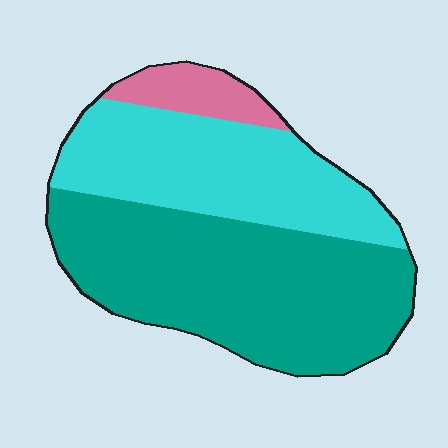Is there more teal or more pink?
Teal.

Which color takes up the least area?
Pink, at roughly 10%.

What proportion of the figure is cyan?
Cyan takes up about three eighths (3/8) of the figure.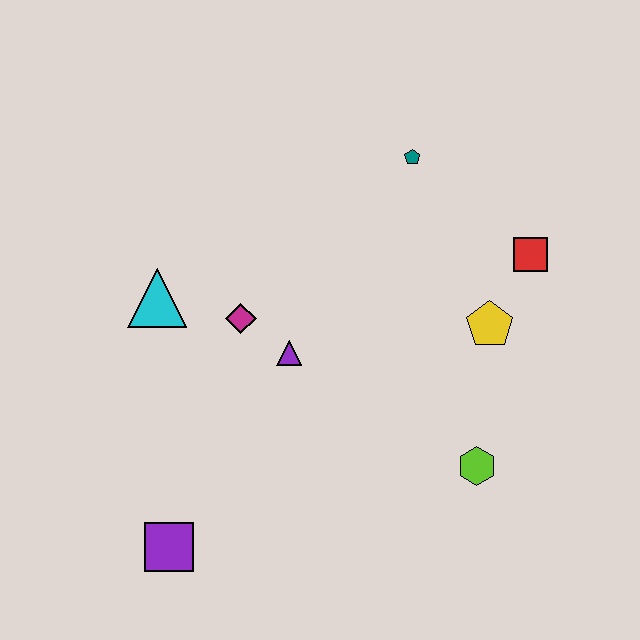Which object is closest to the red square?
The yellow pentagon is closest to the red square.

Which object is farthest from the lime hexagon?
The cyan triangle is farthest from the lime hexagon.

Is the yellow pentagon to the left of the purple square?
No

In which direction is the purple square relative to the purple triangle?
The purple square is below the purple triangle.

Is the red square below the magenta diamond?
No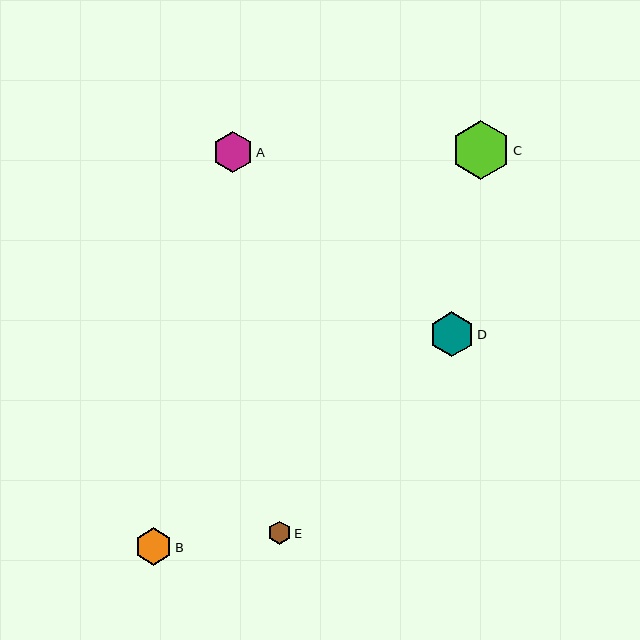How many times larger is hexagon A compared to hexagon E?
Hexagon A is approximately 1.8 times the size of hexagon E.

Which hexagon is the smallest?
Hexagon E is the smallest with a size of approximately 23 pixels.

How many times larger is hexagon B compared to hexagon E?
Hexagon B is approximately 1.6 times the size of hexagon E.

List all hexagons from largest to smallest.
From largest to smallest: C, D, A, B, E.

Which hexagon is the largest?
Hexagon C is the largest with a size of approximately 59 pixels.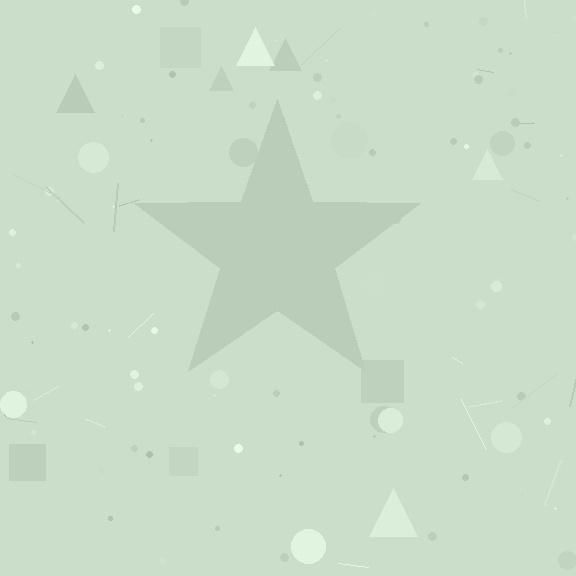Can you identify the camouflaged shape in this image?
The camouflaged shape is a star.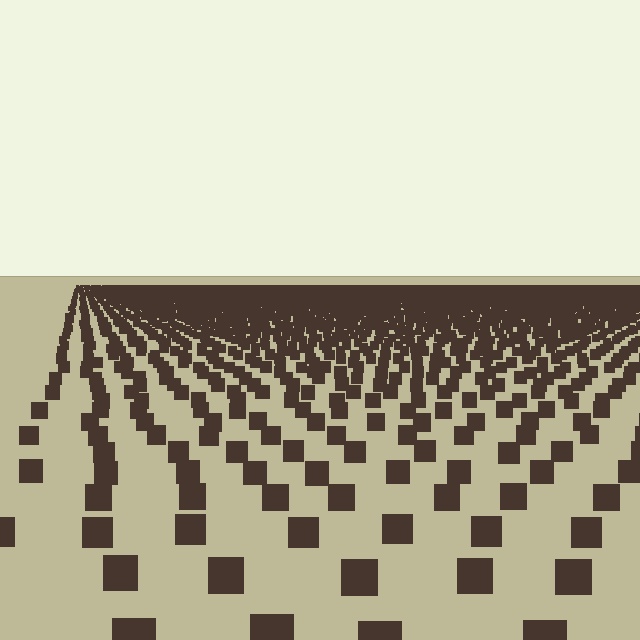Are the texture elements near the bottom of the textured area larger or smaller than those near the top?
Larger. Near the bottom, elements are closer to the viewer and appear at a bigger on-screen size.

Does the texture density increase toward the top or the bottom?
Density increases toward the top.